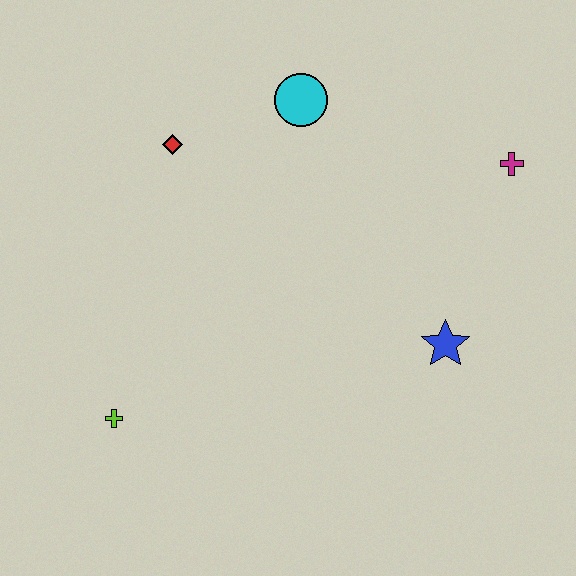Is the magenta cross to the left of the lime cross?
No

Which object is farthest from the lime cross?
The magenta cross is farthest from the lime cross.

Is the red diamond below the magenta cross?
No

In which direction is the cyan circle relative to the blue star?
The cyan circle is above the blue star.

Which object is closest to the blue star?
The magenta cross is closest to the blue star.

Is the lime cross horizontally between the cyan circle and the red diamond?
No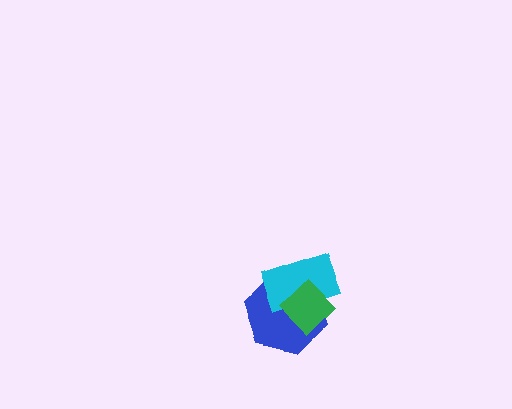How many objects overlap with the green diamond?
2 objects overlap with the green diamond.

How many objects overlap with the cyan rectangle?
2 objects overlap with the cyan rectangle.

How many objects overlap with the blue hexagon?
2 objects overlap with the blue hexagon.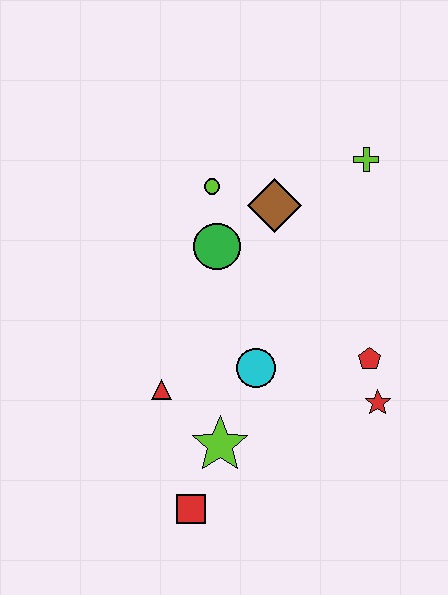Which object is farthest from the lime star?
The lime cross is farthest from the lime star.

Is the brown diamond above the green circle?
Yes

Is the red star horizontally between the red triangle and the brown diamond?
No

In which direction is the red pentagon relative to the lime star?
The red pentagon is to the right of the lime star.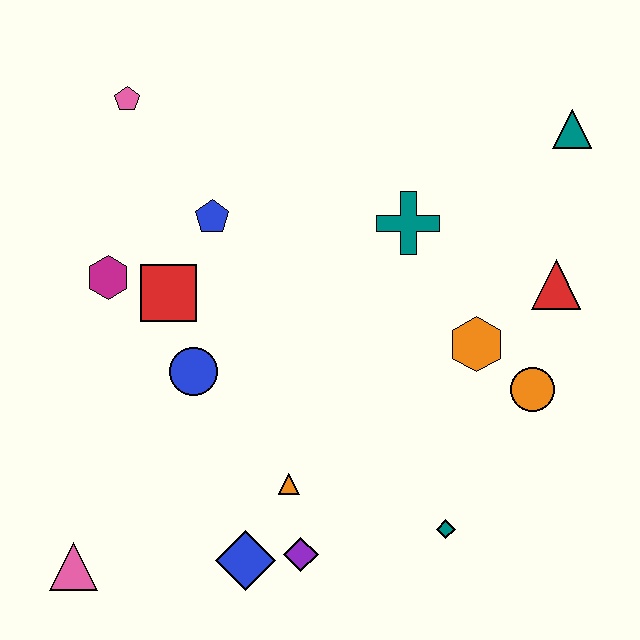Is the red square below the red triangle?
Yes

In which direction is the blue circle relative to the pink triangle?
The blue circle is above the pink triangle.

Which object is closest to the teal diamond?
The purple diamond is closest to the teal diamond.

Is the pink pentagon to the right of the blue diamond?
No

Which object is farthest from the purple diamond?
The teal triangle is farthest from the purple diamond.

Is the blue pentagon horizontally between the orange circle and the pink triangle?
Yes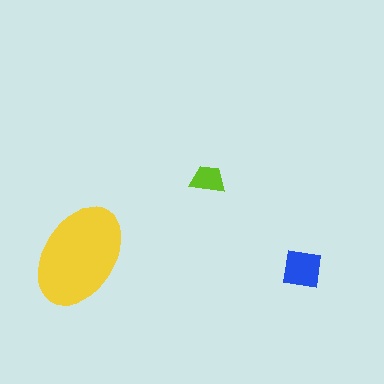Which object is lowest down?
The blue square is bottommost.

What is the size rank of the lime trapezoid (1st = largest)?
3rd.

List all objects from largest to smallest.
The yellow ellipse, the blue square, the lime trapezoid.